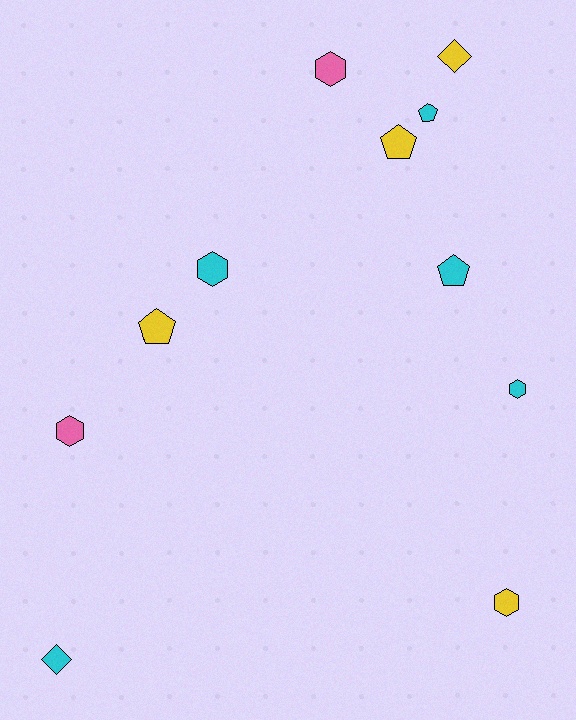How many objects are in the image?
There are 11 objects.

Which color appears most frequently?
Cyan, with 5 objects.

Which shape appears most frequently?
Hexagon, with 5 objects.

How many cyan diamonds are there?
There is 1 cyan diamond.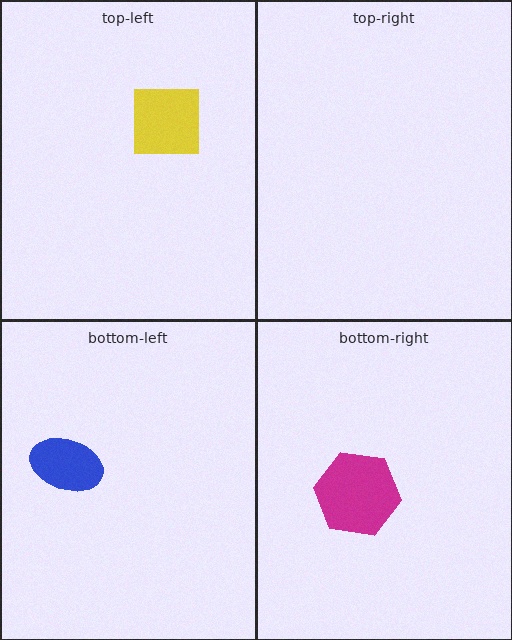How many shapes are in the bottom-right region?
1.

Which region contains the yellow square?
The top-left region.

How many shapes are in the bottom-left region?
1.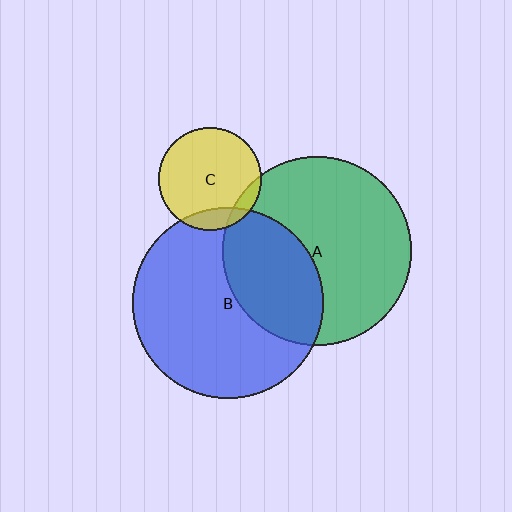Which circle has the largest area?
Circle B (blue).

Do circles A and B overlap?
Yes.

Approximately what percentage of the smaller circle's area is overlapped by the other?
Approximately 35%.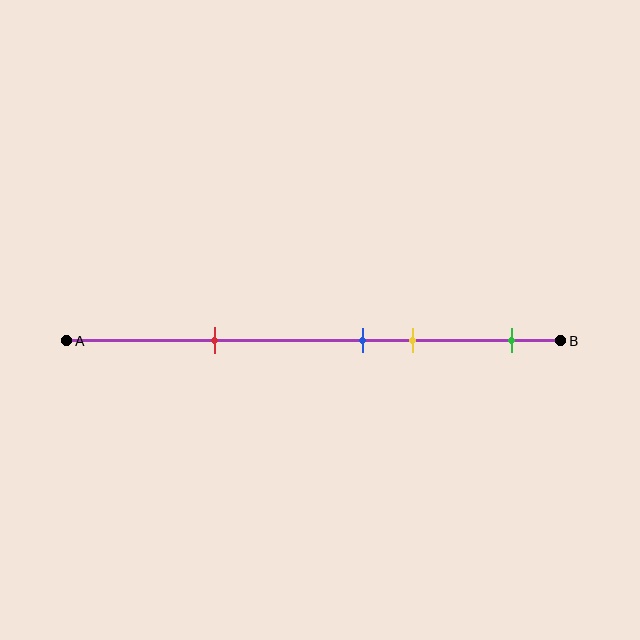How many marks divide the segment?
There are 4 marks dividing the segment.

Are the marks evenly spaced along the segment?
No, the marks are not evenly spaced.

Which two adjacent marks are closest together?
The blue and yellow marks are the closest adjacent pair.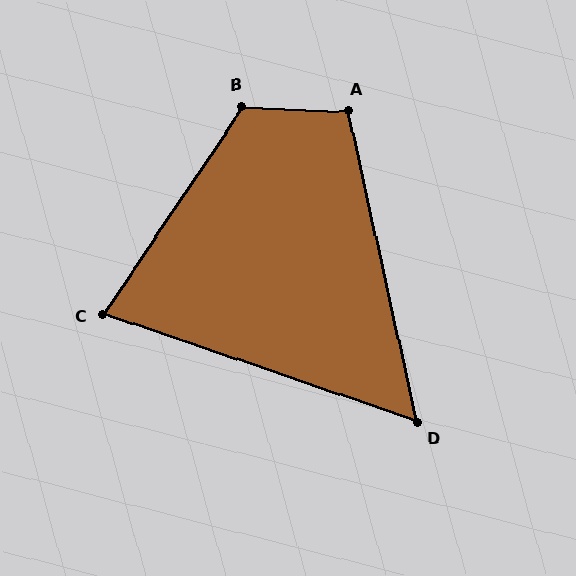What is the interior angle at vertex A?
Approximately 105 degrees (obtuse).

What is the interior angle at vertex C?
Approximately 75 degrees (acute).